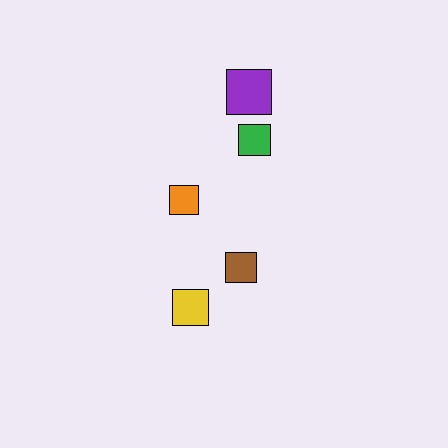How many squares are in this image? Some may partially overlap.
There are 5 squares.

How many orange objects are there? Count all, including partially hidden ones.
There is 1 orange object.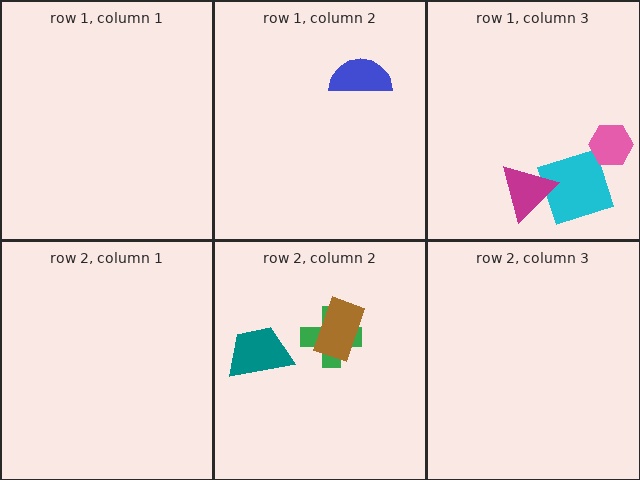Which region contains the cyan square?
The row 1, column 3 region.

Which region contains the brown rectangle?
The row 2, column 2 region.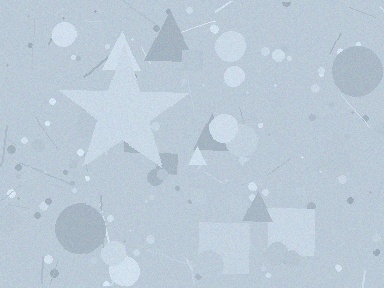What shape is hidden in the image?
A star is hidden in the image.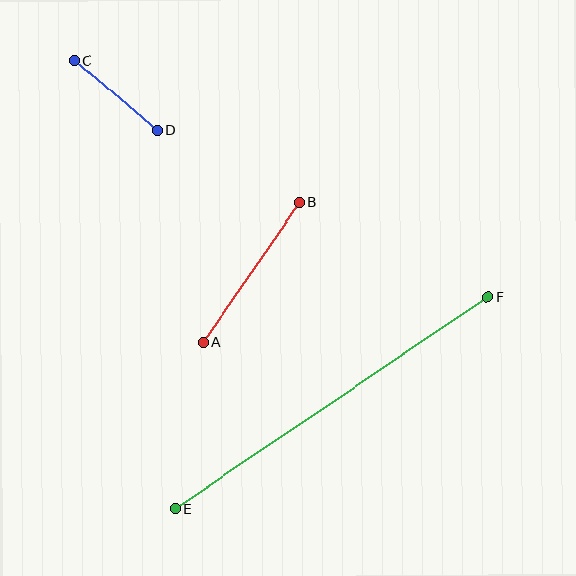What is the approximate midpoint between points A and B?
The midpoint is at approximately (252, 272) pixels.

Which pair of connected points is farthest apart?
Points E and F are farthest apart.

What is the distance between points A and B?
The distance is approximately 169 pixels.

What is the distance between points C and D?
The distance is approximately 108 pixels.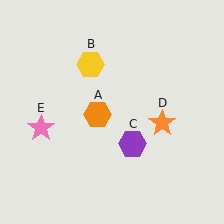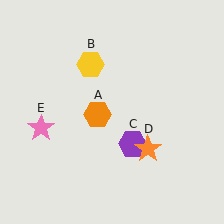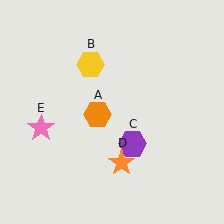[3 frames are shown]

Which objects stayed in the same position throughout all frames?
Orange hexagon (object A) and yellow hexagon (object B) and purple hexagon (object C) and pink star (object E) remained stationary.